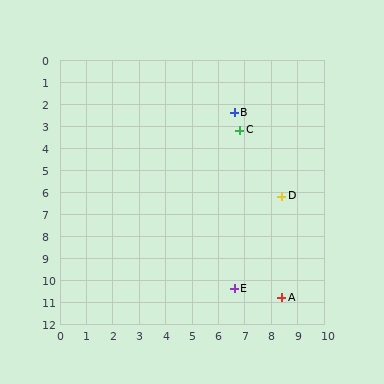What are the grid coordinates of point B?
Point B is at approximately (6.6, 2.4).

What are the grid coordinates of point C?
Point C is at approximately (6.8, 3.2).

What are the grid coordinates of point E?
Point E is at approximately (6.6, 10.4).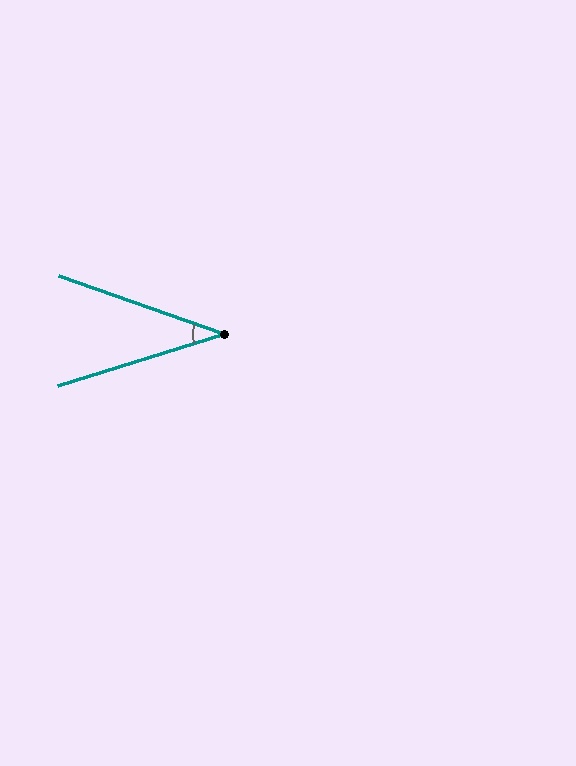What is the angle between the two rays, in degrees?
Approximately 37 degrees.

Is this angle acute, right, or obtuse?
It is acute.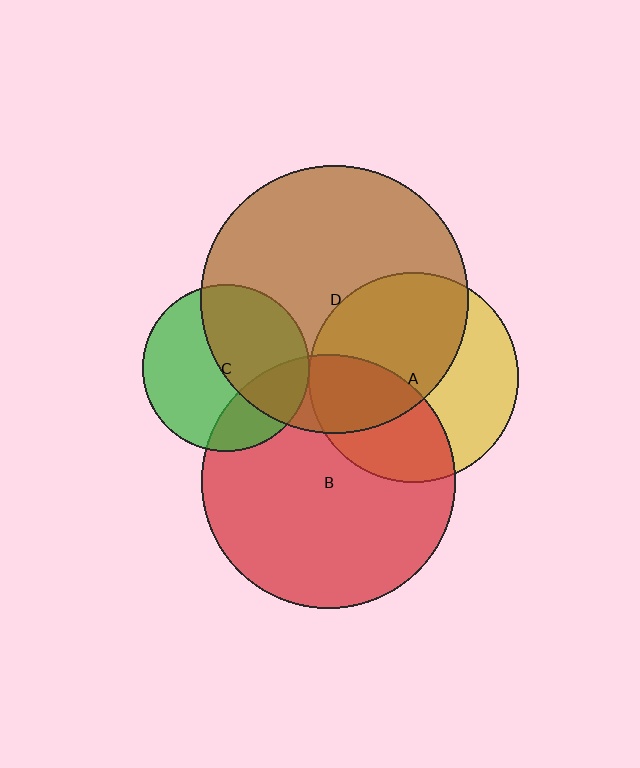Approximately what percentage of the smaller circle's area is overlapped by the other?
Approximately 45%.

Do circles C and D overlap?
Yes.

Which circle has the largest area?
Circle D (brown).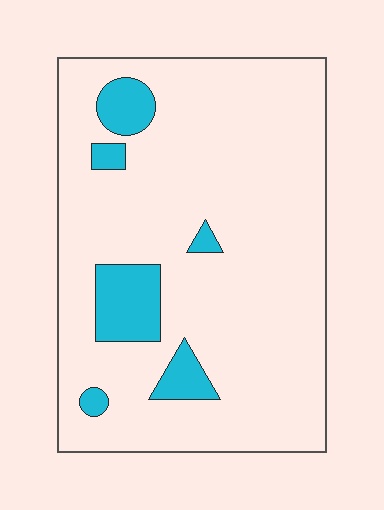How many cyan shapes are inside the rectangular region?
6.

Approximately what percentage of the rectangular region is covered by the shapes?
Approximately 10%.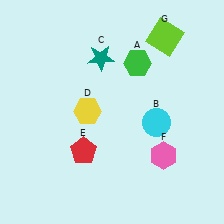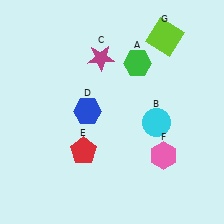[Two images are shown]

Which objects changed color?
C changed from teal to magenta. D changed from yellow to blue.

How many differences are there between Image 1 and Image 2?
There are 2 differences between the two images.